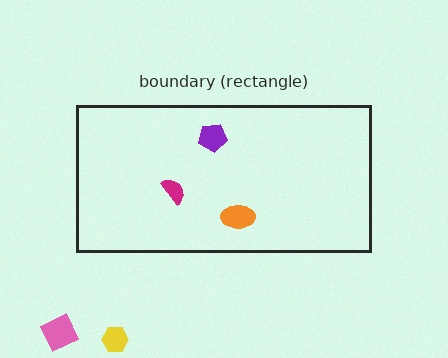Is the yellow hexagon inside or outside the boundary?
Outside.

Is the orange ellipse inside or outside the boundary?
Inside.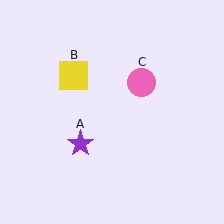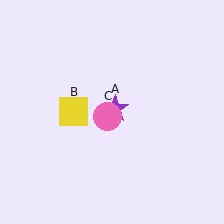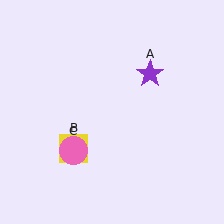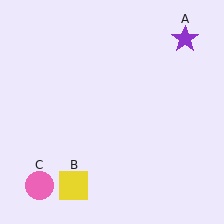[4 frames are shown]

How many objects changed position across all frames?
3 objects changed position: purple star (object A), yellow square (object B), pink circle (object C).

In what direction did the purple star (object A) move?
The purple star (object A) moved up and to the right.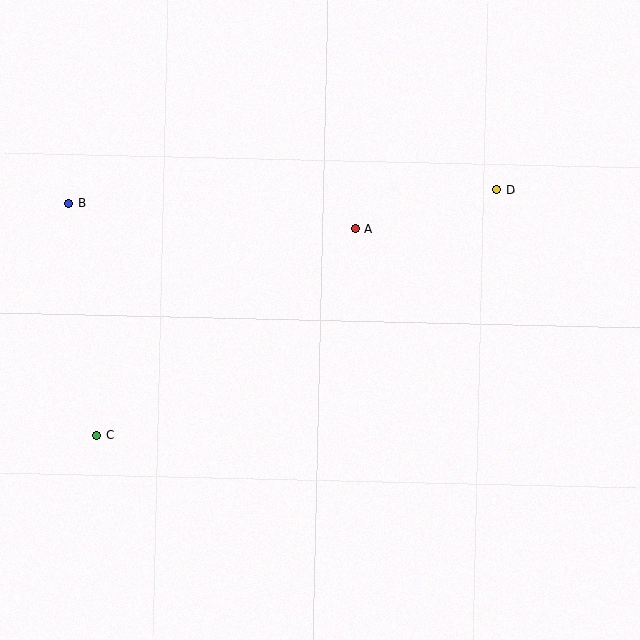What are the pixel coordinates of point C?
Point C is at (97, 435).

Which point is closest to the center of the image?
Point A at (356, 229) is closest to the center.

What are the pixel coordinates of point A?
Point A is at (356, 229).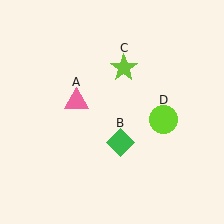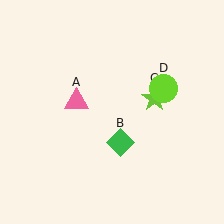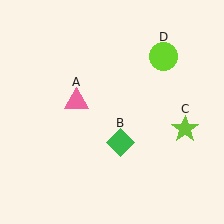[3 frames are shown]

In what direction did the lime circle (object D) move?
The lime circle (object D) moved up.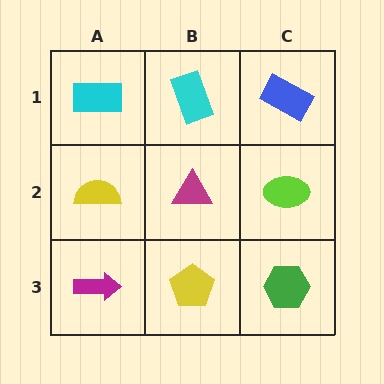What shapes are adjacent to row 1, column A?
A yellow semicircle (row 2, column A), a cyan rectangle (row 1, column B).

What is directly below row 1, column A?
A yellow semicircle.